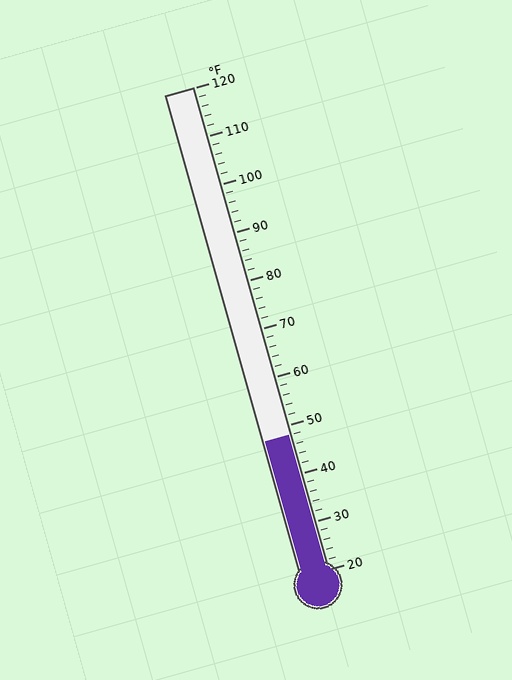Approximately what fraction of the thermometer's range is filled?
The thermometer is filled to approximately 30% of its range.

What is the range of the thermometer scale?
The thermometer scale ranges from 20°F to 120°F.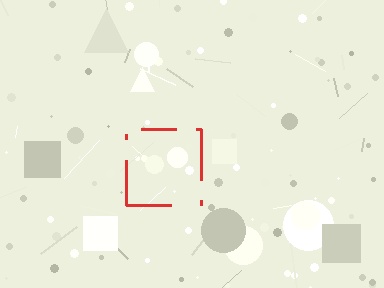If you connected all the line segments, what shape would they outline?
They would outline a square.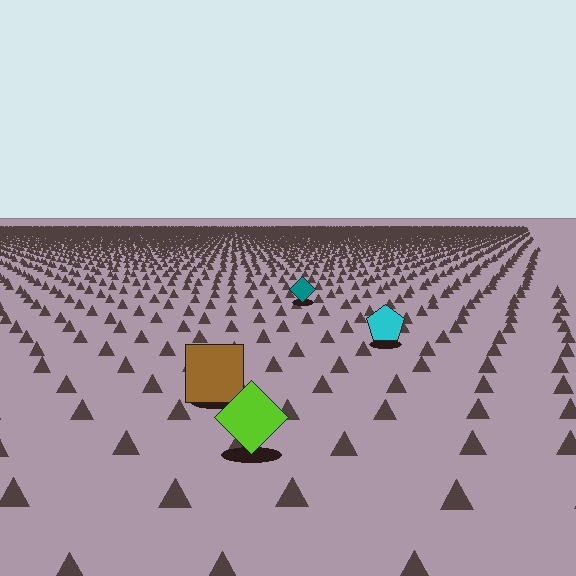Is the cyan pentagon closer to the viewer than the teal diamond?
Yes. The cyan pentagon is closer — you can tell from the texture gradient: the ground texture is coarser near it.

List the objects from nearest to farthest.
From nearest to farthest: the lime diamond, the brown square, the cyan pentagon, the teal diamond.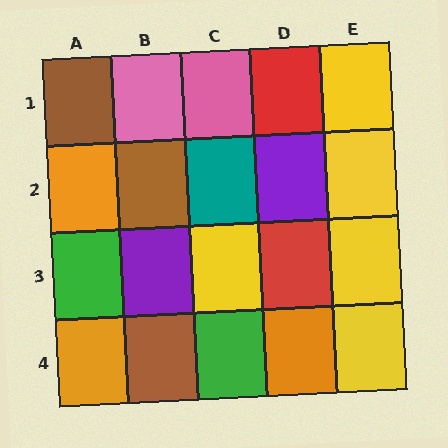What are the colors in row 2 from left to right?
Orange, brown, teal, purple, yellow.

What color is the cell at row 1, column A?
Brown.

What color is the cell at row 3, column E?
Yellow.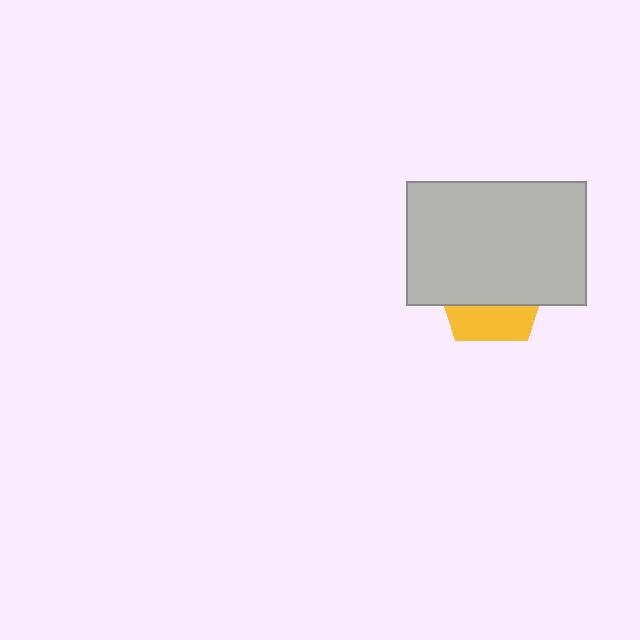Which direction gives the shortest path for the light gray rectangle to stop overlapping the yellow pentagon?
Moving up gives the shortest separation.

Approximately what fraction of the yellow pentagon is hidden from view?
Roughly 67% of the yellow pentagon is hidden behind the light gray rectangle.